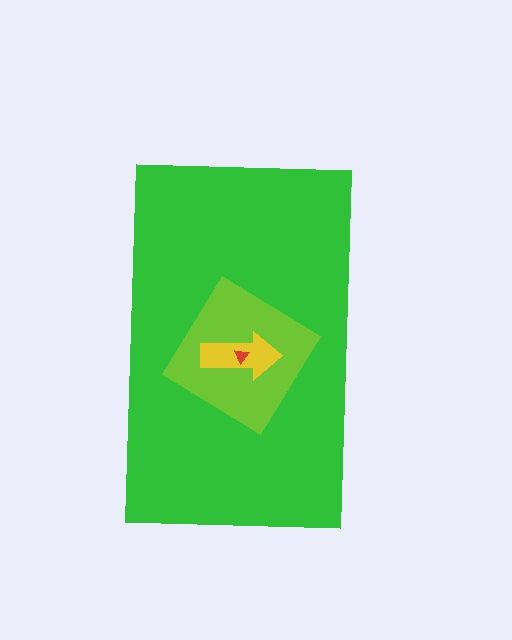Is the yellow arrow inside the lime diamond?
Yes.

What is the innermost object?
The red triangle.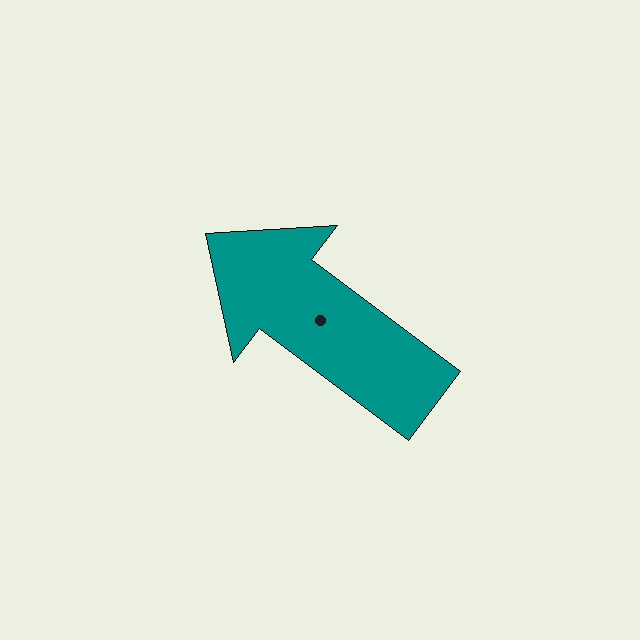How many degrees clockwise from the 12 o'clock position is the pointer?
Approximately 307 degrees.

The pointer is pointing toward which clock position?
Roughly 10 o'clock.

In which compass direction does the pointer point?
Northwest.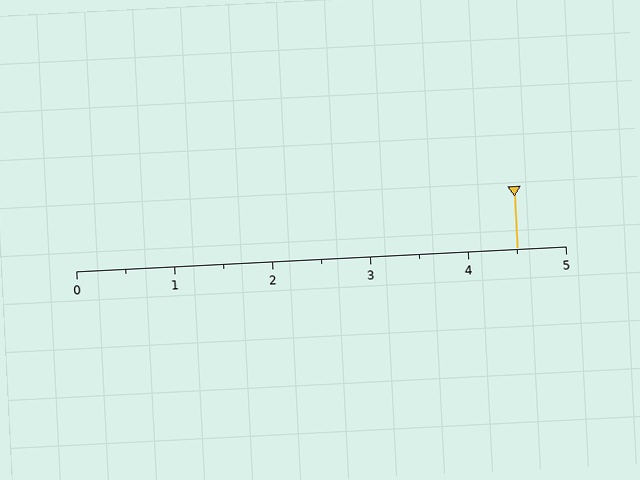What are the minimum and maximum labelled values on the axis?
The axis runs from 0 to 5.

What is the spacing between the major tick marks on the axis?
The major ticks are spaced 1 apart.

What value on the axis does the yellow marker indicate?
The marker indicates approximately 4.5.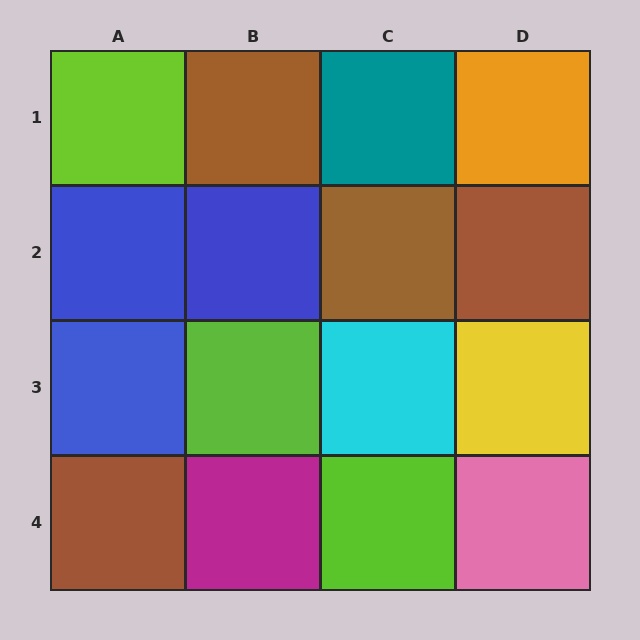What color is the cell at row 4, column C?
Lime.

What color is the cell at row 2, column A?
Blue.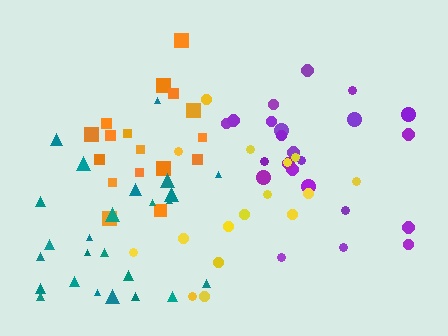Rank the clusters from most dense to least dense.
orange, teal, purple, yellow.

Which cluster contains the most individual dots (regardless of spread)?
Teal (26).